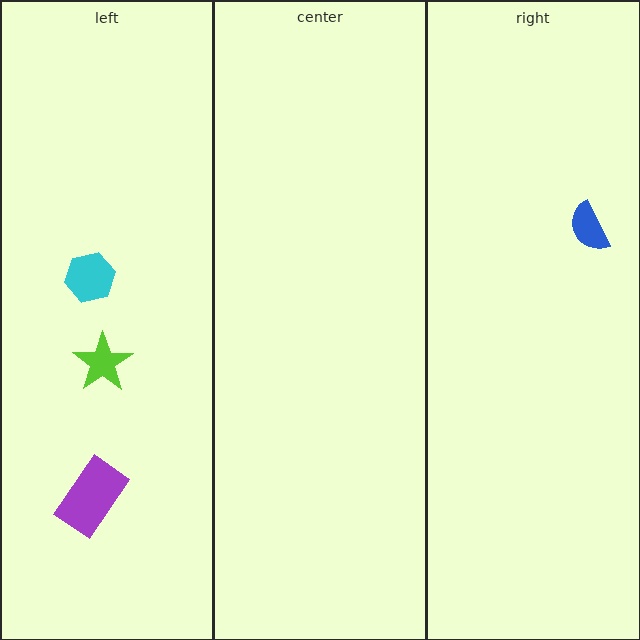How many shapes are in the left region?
3.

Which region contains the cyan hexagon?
The left region.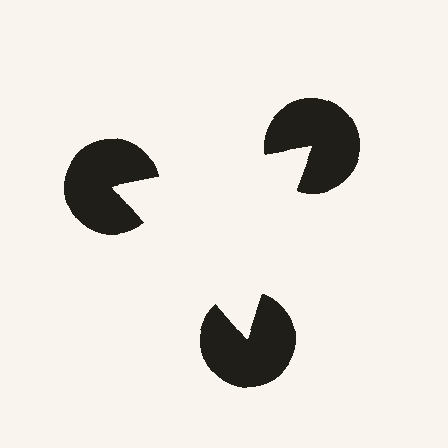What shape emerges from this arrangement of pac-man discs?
An illusory triangle — its edges are inferred from the aligned wedge cuts in the pac-man discs, not physically drawn.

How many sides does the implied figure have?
3 sides.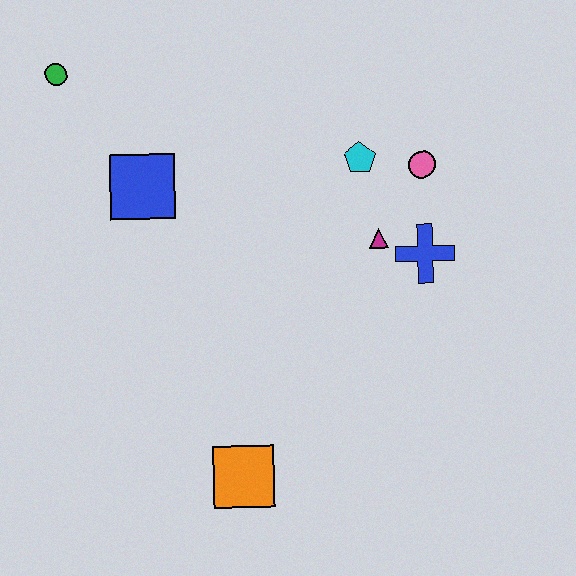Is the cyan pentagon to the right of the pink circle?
No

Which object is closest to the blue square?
The green circle is closest to the blue square.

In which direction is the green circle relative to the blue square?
The green circle is above the blue square.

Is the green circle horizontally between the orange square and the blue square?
No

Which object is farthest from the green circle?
The orange square is farthest from the green circle.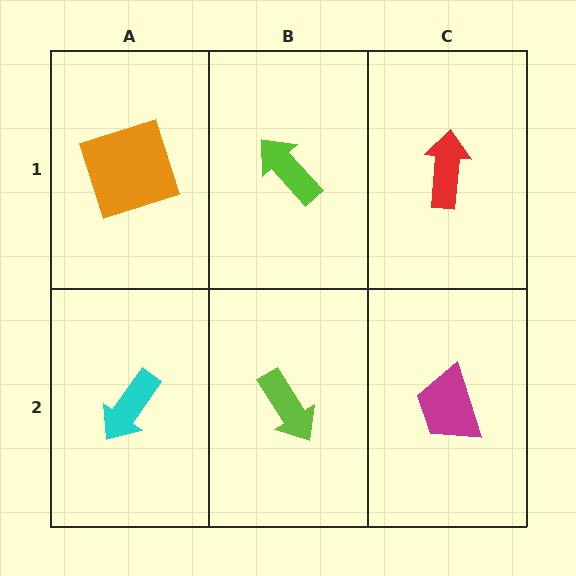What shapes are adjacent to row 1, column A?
A cyan arrow (row 2, column A), a lime arrow (row 1, column B).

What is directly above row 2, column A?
An orange square.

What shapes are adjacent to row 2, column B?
A lime arrow (row 1, column B), a cyan arrow (row 2, column A), a magenta trapezoid (row 2, column C).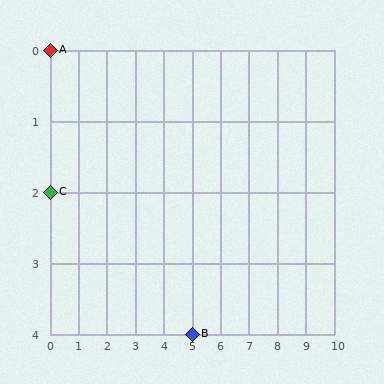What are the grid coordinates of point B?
Point B is at grid coordinates (5, 4).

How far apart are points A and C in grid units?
Points A and C are 2 rows apart.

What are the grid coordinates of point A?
Point A is at grid coordinates (0, 0).